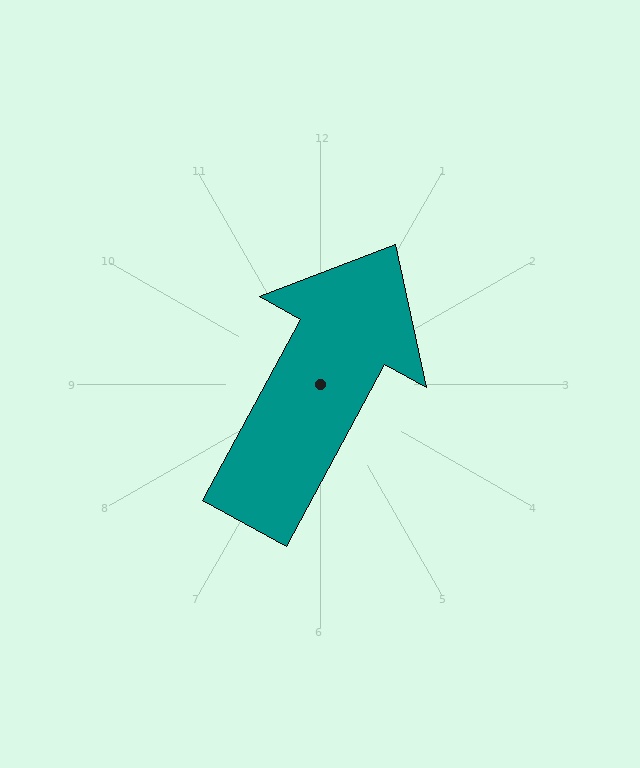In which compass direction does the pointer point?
Northeast.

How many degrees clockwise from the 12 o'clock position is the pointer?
Approximately 29 degrees.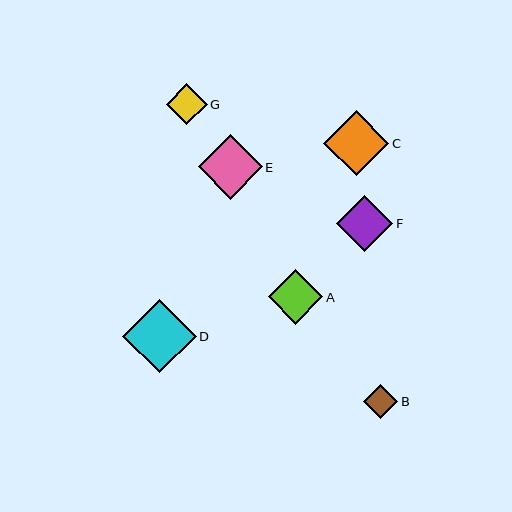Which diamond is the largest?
Diamond D is the largest with a size of approximately 74 pixels.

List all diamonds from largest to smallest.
From largest to smallest: D, C, E, F, A, G, B.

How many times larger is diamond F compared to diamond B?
Diamond F is approximately 1.6 times the size of diamond B.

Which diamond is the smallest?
Diamond B is the smallest with a size of approximately 34 pixels.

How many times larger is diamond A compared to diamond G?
Diamond A is approximately 1.3 times the size of diamond G.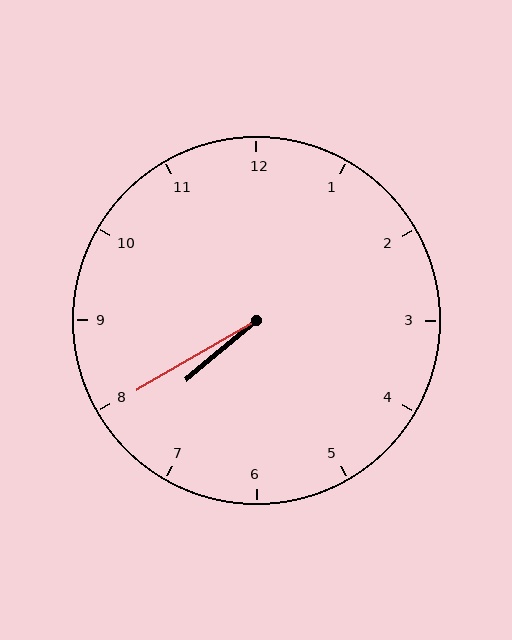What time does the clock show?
7:40.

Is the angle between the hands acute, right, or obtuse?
It is acute.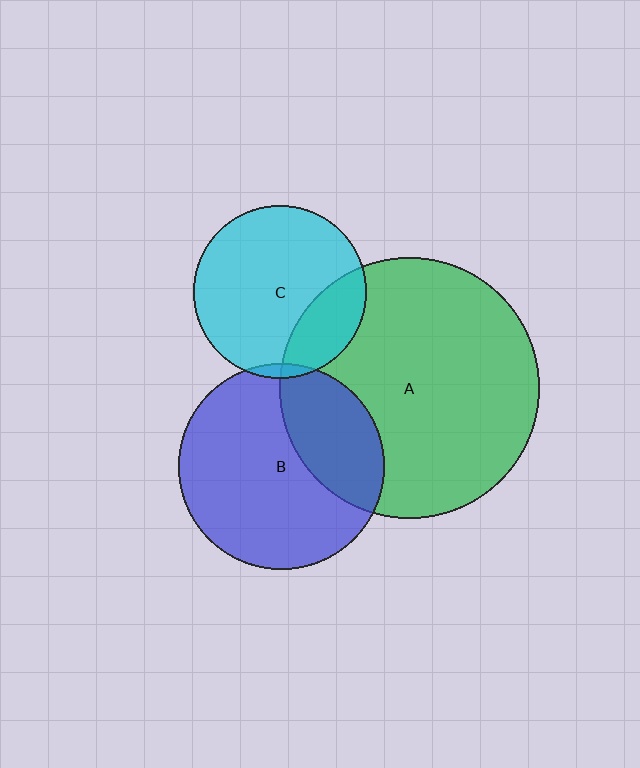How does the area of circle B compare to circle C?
Approximately 1.4 times.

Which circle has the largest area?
Circle A (green).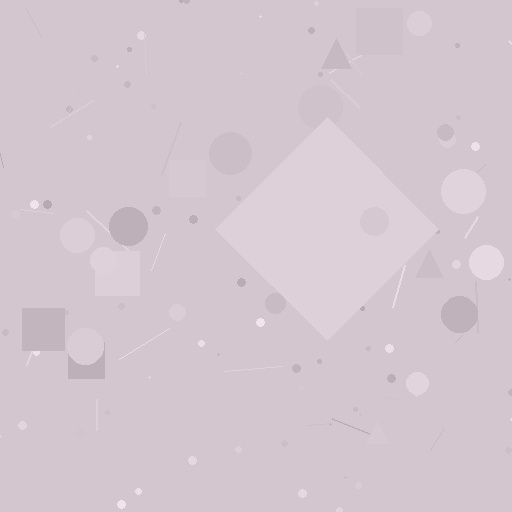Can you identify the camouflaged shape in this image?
The camouflaged shape is a diamond.